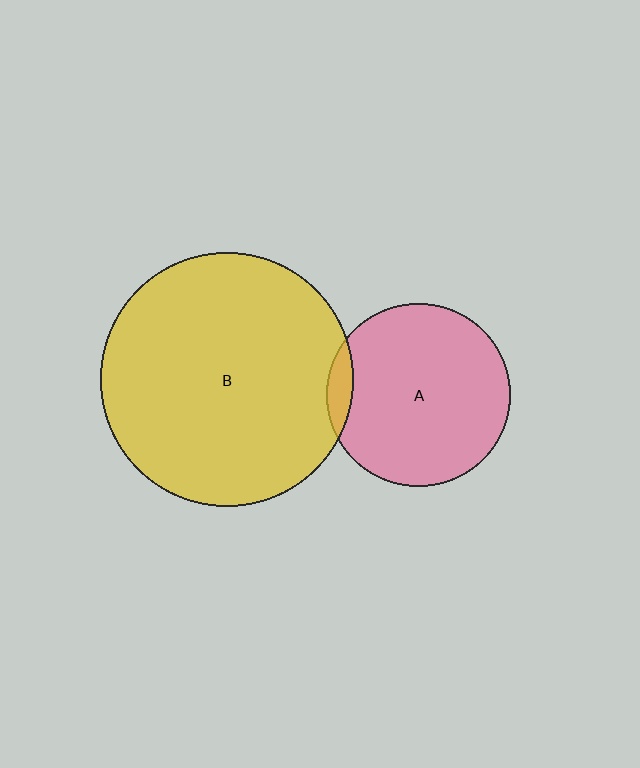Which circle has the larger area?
Circle B (yellow).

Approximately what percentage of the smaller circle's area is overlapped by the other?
Approximately 5%.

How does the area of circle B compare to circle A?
Approximately 1.9 times.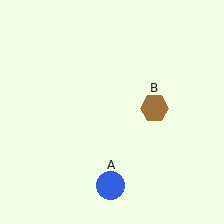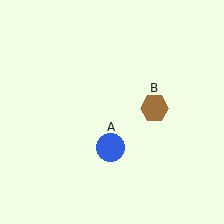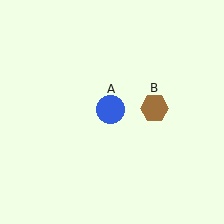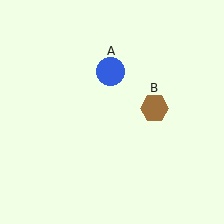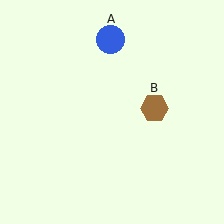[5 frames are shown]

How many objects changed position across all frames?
1 object changed position: blue circle (object A).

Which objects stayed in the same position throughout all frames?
Brown hexagon (object B) remained stationary.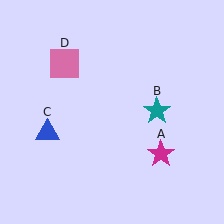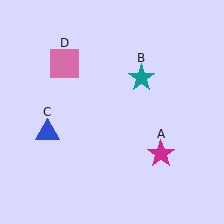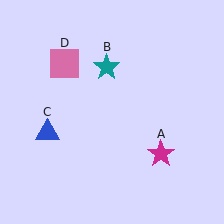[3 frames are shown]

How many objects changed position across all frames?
1 object changed position: teal star (object B).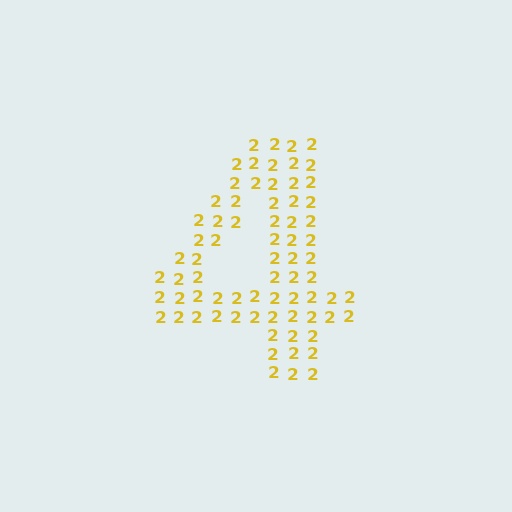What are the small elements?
The small elements are digit 2's.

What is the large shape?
The large shape is the digit 4.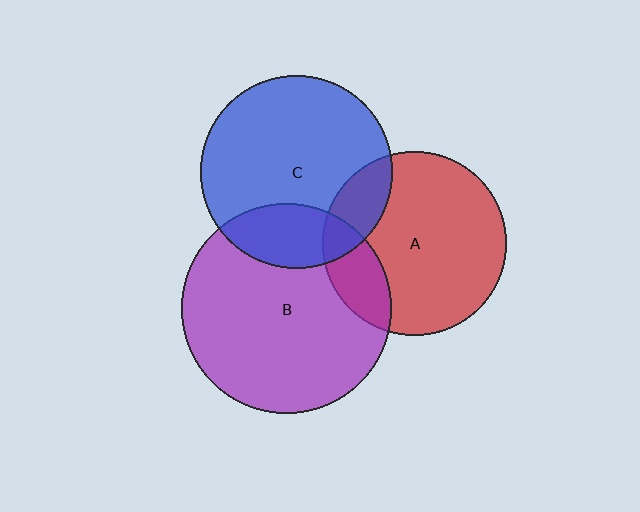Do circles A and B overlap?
Yes.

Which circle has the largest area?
Circle B (purple).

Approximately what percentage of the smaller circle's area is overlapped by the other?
Approximately 20%.